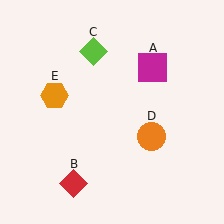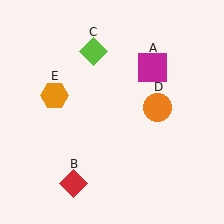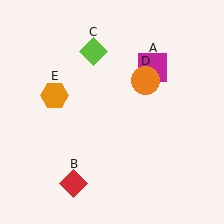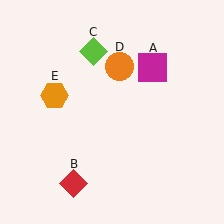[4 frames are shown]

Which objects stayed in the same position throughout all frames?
Magenta square (object A) and red diamond (object B) and lime diamond (object C) and orange hexagon (object E) remained stationary.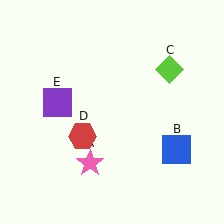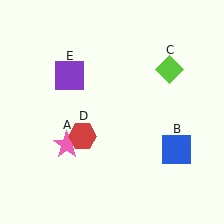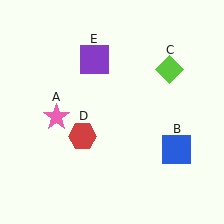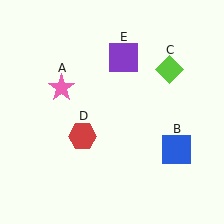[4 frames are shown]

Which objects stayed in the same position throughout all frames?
Blue square (object B) and lime diamond (object C) and red hexagon (object D) remained stationary.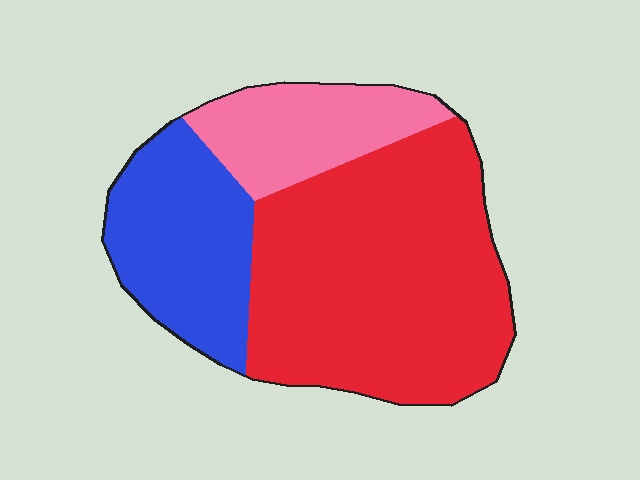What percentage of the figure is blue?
Blue covers about 25% of the figure.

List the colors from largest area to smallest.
From largest to smallest: red, blue, pink.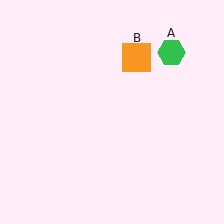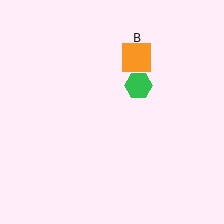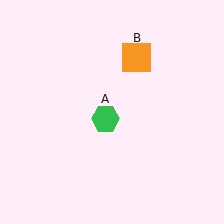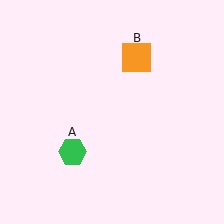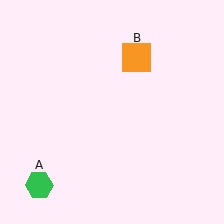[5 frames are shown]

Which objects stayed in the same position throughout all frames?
Orange square (object B) remained stationary.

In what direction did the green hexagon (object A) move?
The green hexagon (object A) moved down and to the left.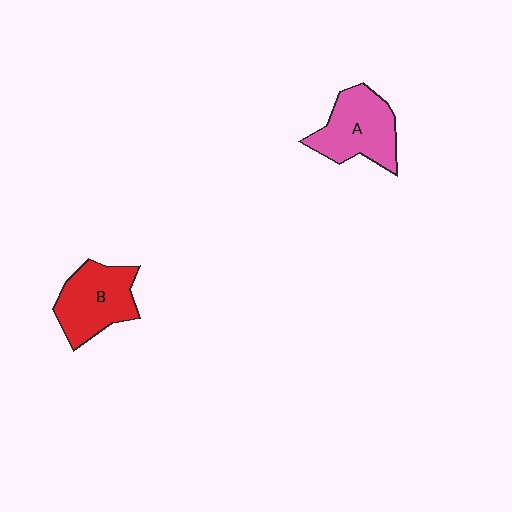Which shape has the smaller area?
Shape B (red).